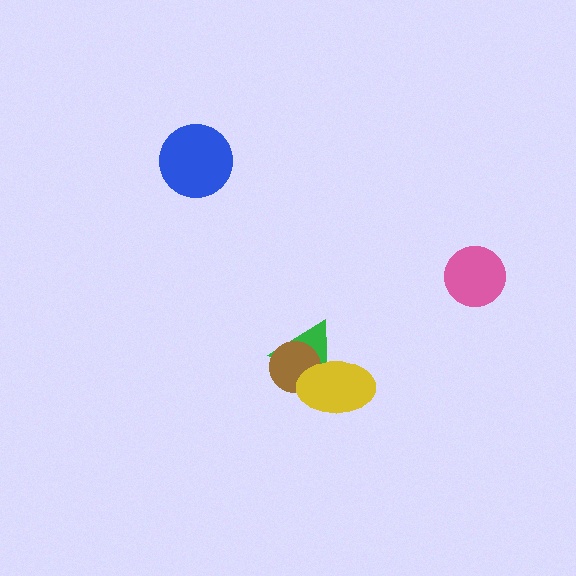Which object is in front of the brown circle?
The yellow ellipse is in front of the brown circle.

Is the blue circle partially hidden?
No, no other shape covers it.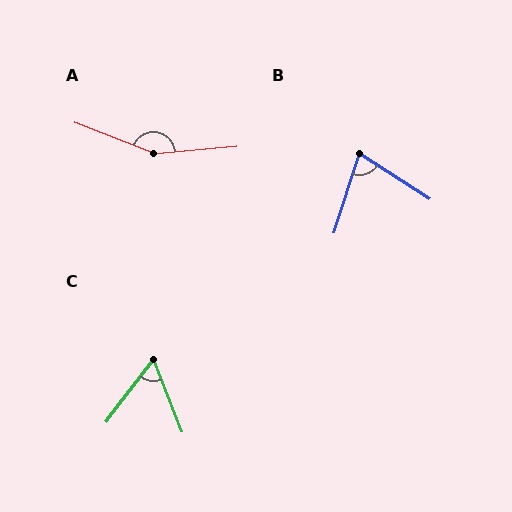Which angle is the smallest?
C, at approximately 59 degrees.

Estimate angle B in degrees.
Approximately 75 degrees.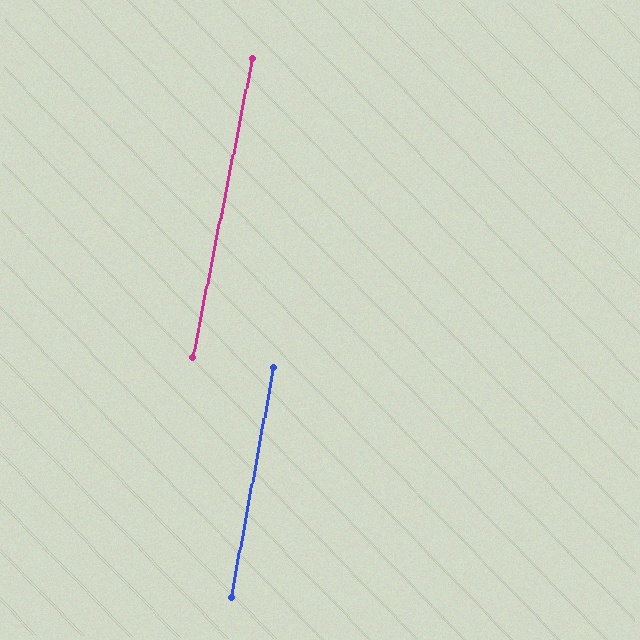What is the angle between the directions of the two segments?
Approximately 1 degree.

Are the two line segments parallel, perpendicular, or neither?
Parallel — their directions differ by only 0.7°.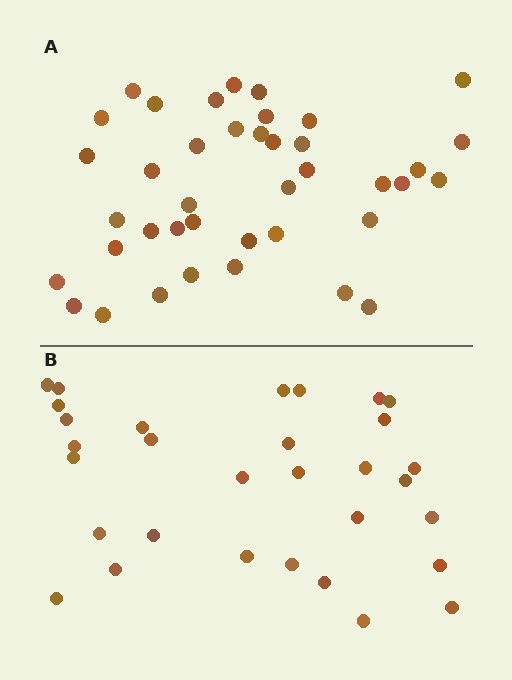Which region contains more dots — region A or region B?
Region A (the top region) has more dots.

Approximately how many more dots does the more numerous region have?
Region A has roughly 8 or so more dots than region B.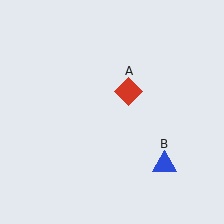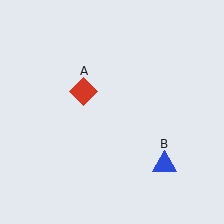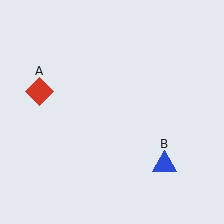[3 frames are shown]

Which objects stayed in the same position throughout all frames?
Blue triangle (object B) remained stationary.